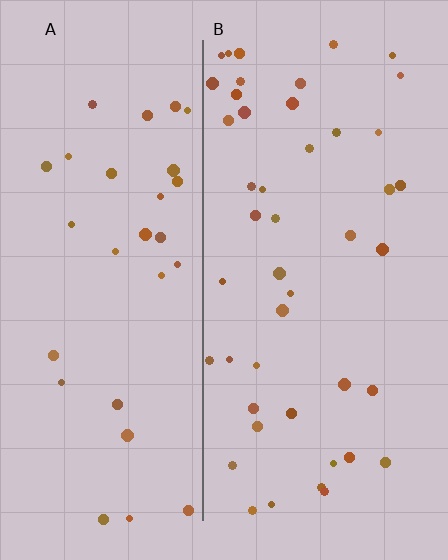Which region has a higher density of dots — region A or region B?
B (the right).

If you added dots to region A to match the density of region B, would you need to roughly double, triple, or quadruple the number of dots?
Approximately double.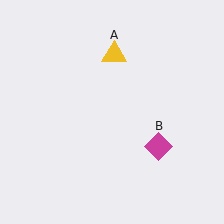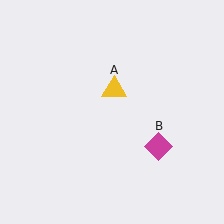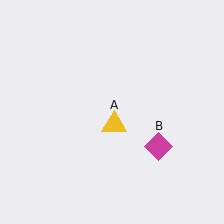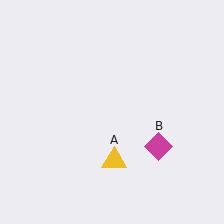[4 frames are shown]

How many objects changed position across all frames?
1 object changed position: yellow triangle (object A).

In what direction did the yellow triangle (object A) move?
The yellow triangle (object A) moved down.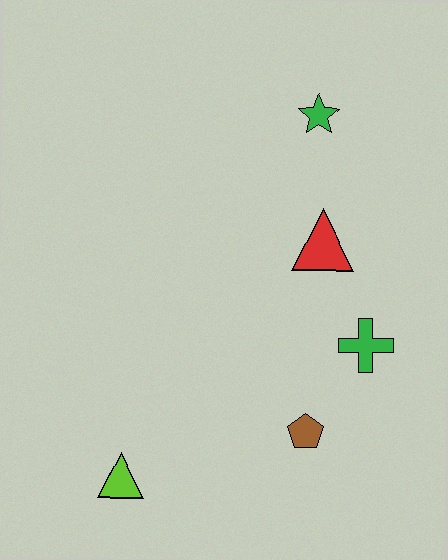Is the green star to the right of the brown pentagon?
Yes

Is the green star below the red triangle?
No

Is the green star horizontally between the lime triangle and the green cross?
Yes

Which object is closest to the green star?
The red triangle is closest to the green star.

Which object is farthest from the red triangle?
The lime triangle is farthest from the red triangle.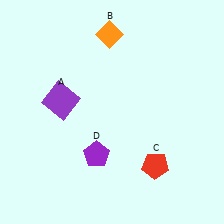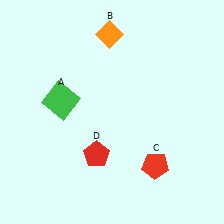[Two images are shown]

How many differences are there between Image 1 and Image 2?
There are 2 differences between the two images.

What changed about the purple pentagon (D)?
In Image 1, D is purple. In Image 2, it changed to red.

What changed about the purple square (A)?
In Image 1, A is purple. In Image 2, it changed to green.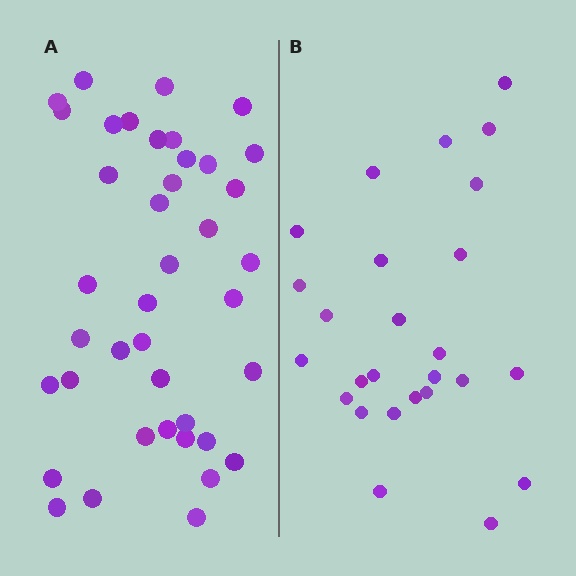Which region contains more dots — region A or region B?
Region A (the left region) has more dots.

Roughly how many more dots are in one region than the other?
Region A has approximately 15 more dots than region B.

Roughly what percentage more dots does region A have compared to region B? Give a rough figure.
About 55% more.